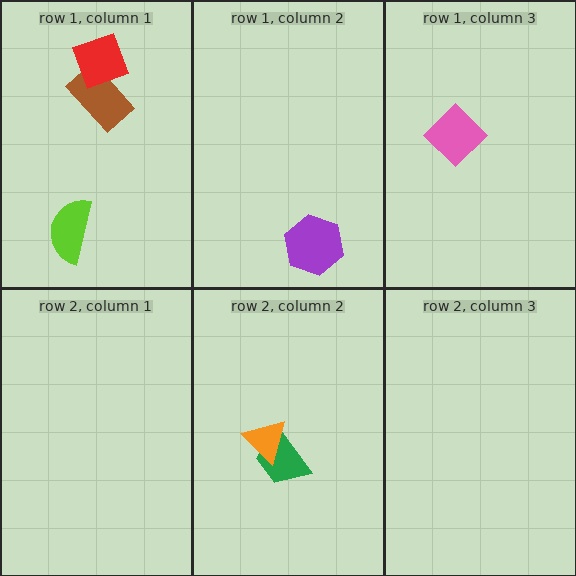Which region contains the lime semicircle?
The row 1, column 1 region.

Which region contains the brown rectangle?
The row 1, column 1 region.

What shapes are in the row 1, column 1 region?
The lime semicircle, the brown rectangle, the red square.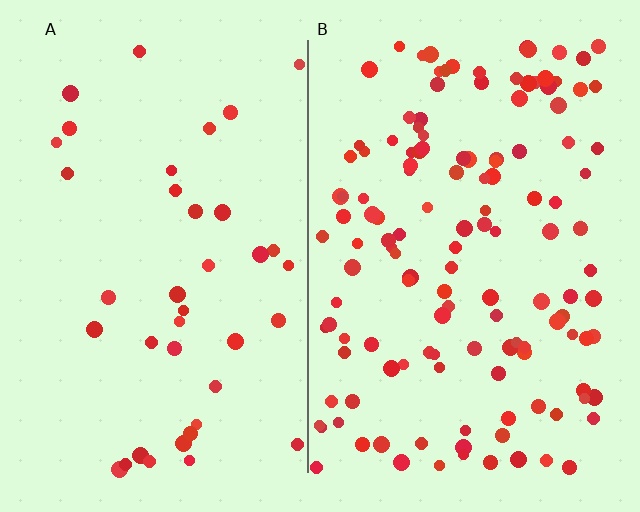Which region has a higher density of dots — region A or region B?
B (the right).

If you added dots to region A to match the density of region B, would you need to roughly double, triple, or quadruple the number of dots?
Approximately triple.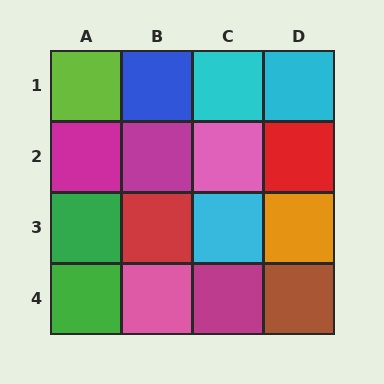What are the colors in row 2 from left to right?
Magenta, magenta, pink, red.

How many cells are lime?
1 cell is lime.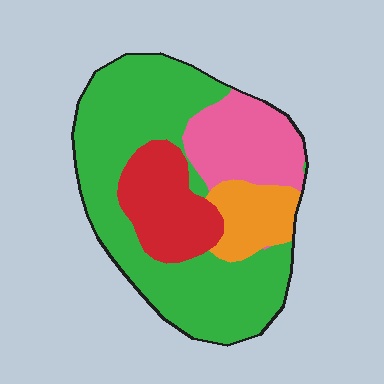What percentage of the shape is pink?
Pink takes up less than a quarter of the shape.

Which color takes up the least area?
Orange, at roughly 10%.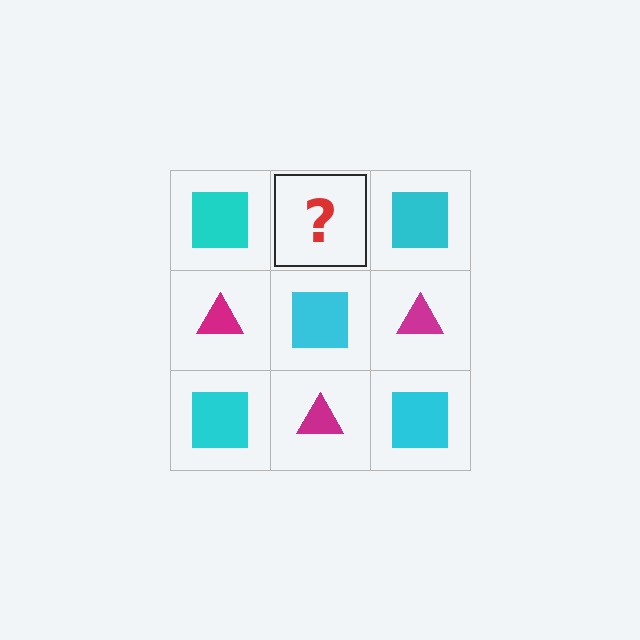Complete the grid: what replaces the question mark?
The question mark should be replaced with a magenta triangle.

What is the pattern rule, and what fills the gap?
The rule is that it alternates cyan square and magenta triangle in a checkerboard pattern. The gap should be filled with a magenta triangle.